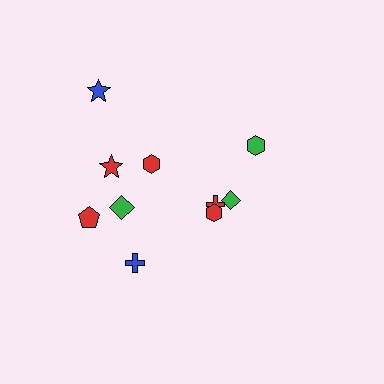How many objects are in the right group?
There are 4 objects.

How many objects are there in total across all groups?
There are 10 objects.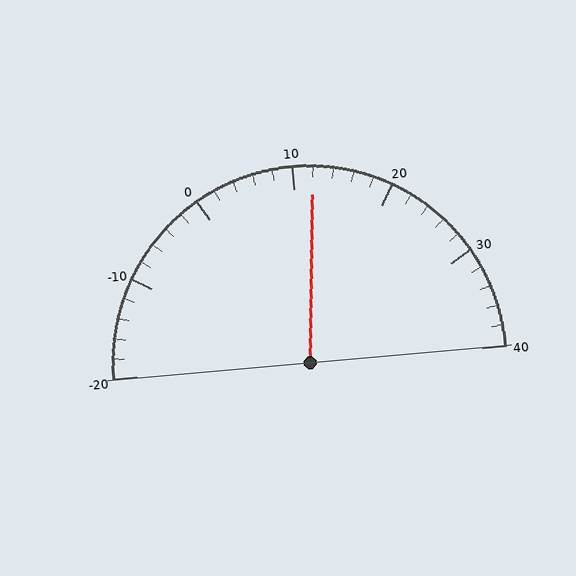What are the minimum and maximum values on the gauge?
The gauge ranges from -20 to 40.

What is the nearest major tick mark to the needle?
The nearest major tick mark is 10.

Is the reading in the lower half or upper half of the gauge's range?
The reading is in the upper half of the range (-20 to 40).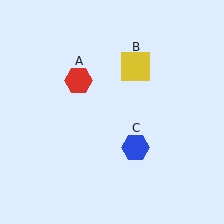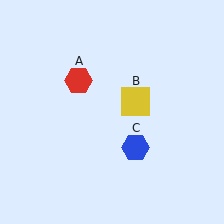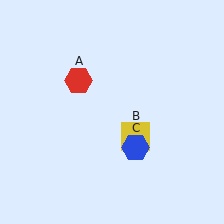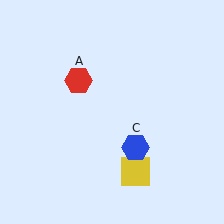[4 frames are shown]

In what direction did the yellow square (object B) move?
The yellow square (object B) moved down.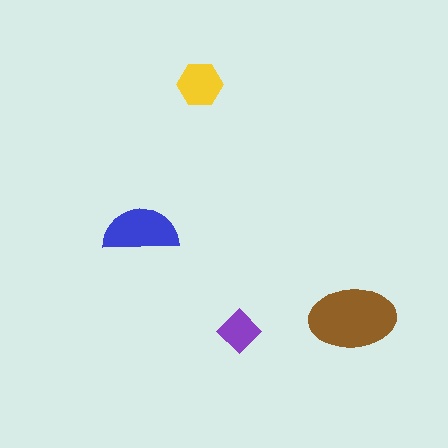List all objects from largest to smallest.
The brown ellipse, the blue semicircle, the yellow hexagon, the purple diamond.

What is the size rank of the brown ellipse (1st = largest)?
1st.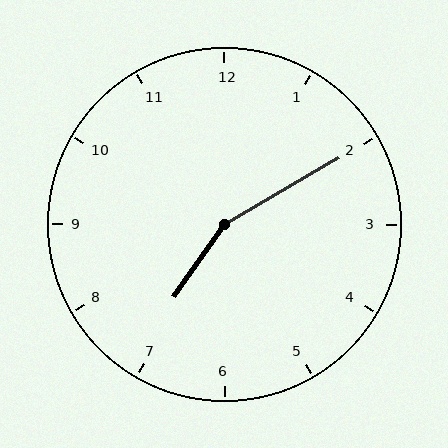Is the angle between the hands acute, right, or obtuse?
It is obtuse.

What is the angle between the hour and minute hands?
Approximately 155 degrees.